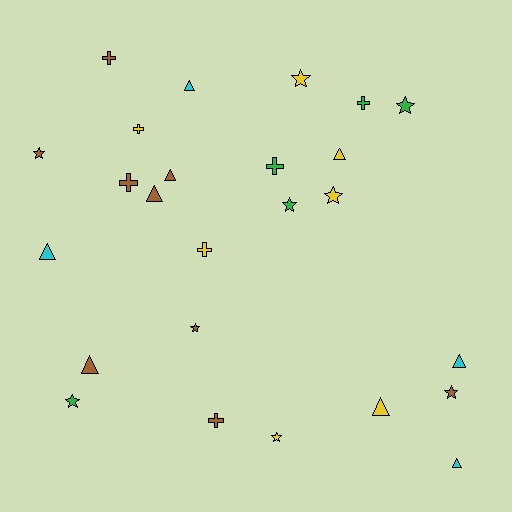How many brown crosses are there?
There are 3 brown crosses.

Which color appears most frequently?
Brown, with 9 objects.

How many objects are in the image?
There are 25 objects.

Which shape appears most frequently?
Star, with 9 objects.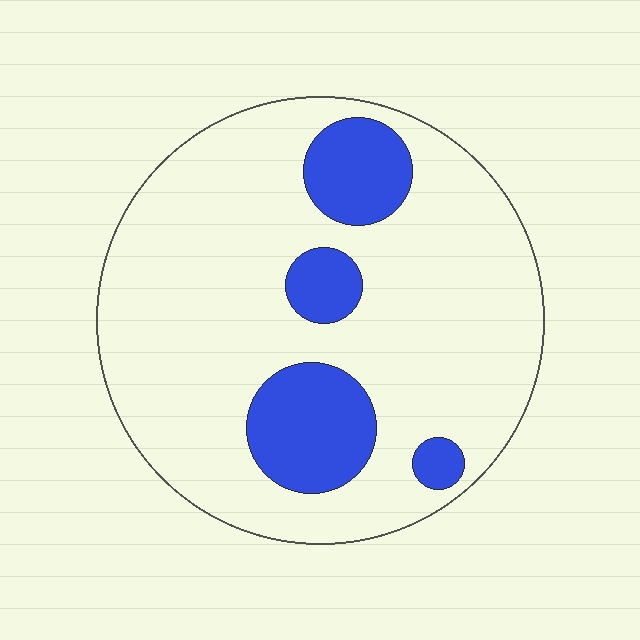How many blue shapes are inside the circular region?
4.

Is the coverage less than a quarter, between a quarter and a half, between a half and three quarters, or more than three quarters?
Less than a quarter.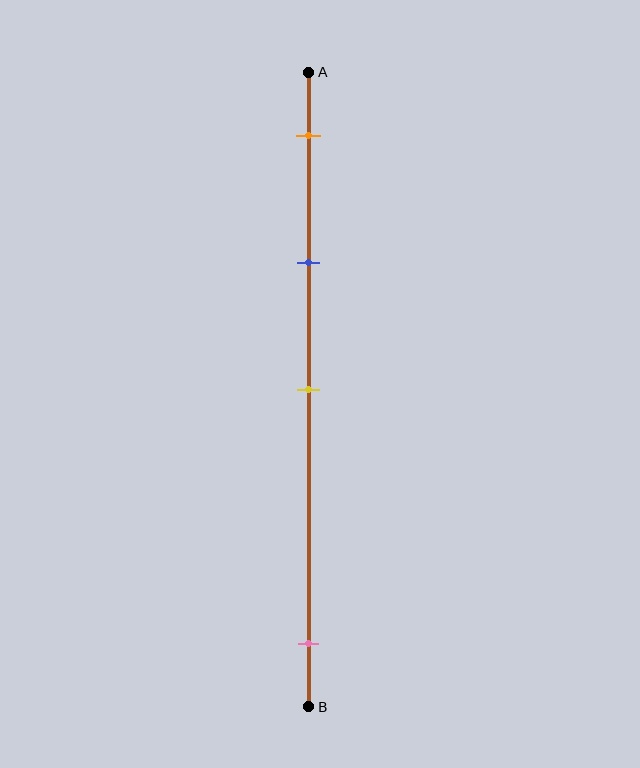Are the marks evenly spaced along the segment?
No, the marks are not evenly spaced.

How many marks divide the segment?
There are 4 marks dividing the segment.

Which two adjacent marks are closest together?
The orange and blue marks are the closest adjacent pair.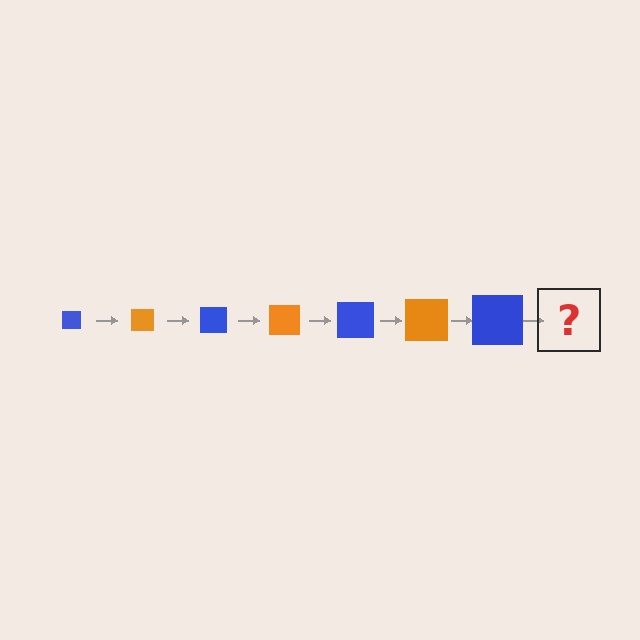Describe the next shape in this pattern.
It should be an orange square, larger than the previous one.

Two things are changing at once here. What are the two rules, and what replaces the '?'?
The two rules are that the square grows larger each step and the color cycles through blue and orange. The '?' should be an orange square, larger than the previous one.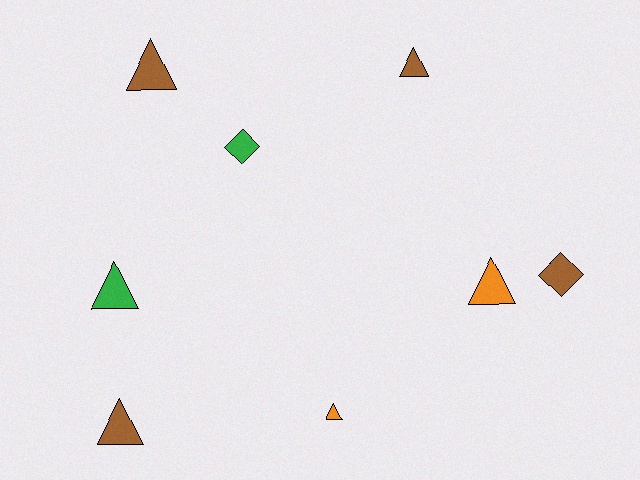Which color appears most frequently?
Brown, with 4 objects.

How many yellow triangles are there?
There are no yellow triangles.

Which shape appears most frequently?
Triangle, with 6 objects.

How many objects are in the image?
There are 8 objects.